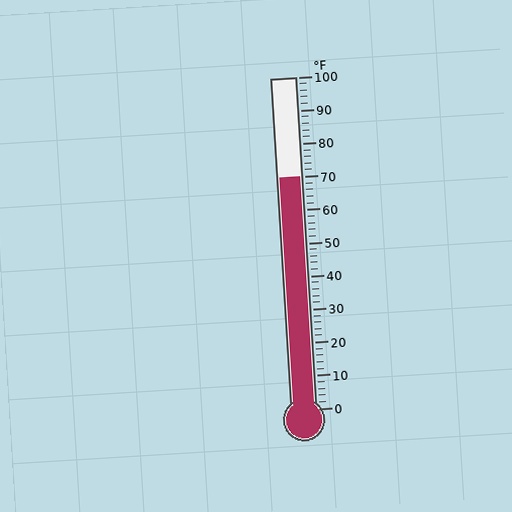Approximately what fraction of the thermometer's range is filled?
The thermometer is filled to approximately 70% of its range.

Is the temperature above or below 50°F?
The temperature is above 50°F.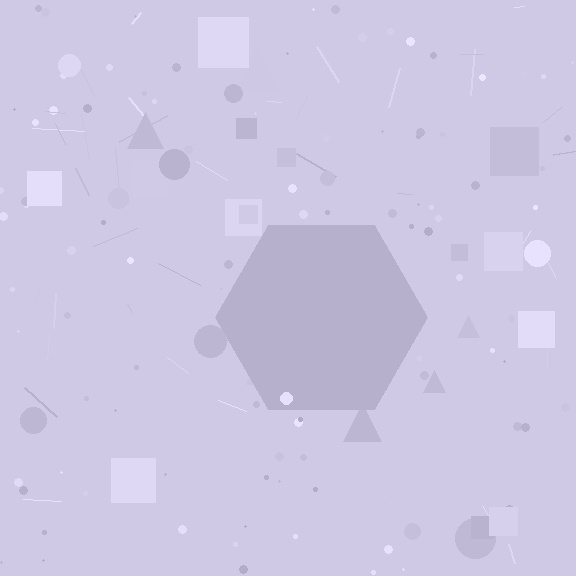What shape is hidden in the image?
A hexagon is hidden in the image.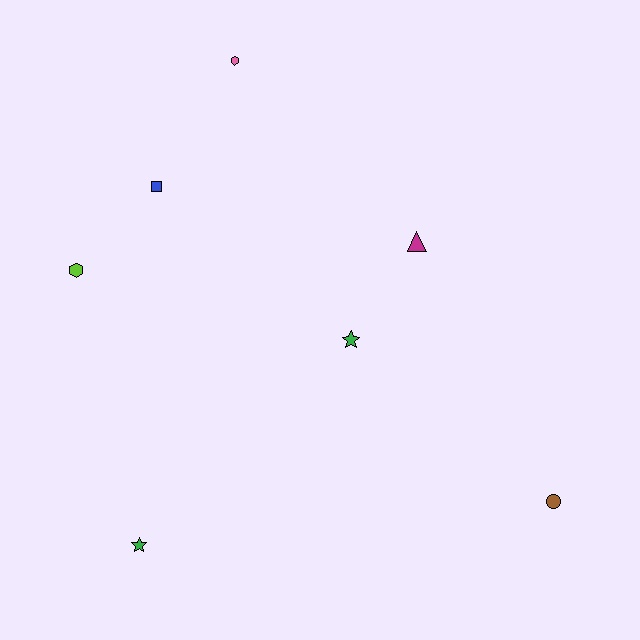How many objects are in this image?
There are 7 objects.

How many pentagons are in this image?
There are no pentagons.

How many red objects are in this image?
There are no red objects.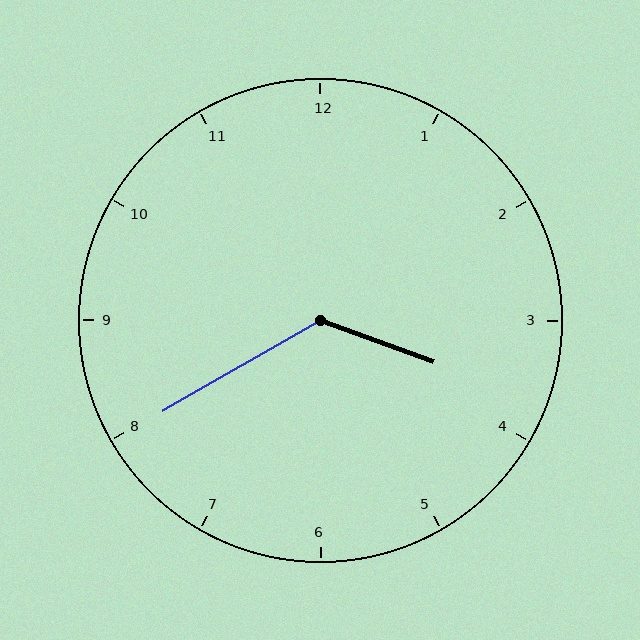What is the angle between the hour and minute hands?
Approximately 130 degrees.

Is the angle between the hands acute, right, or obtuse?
It is obtuse.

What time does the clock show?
3:40.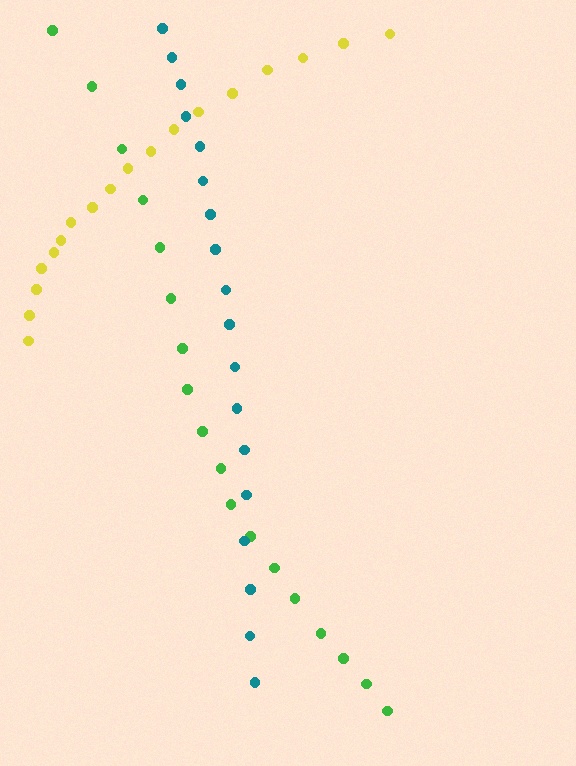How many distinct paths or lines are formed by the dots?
There are 3 distinct paths.